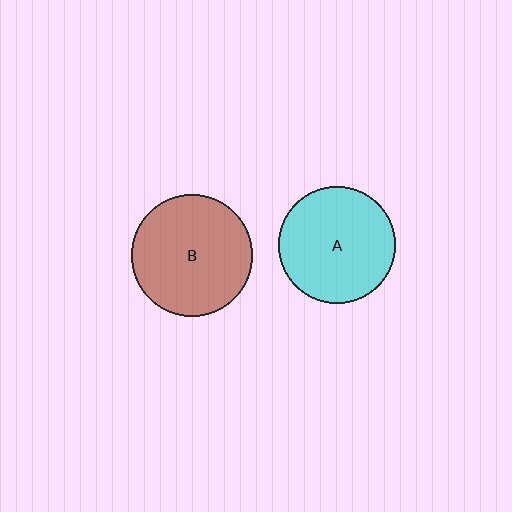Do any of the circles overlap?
No, none of the circles overlap.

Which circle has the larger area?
Circle B (brown).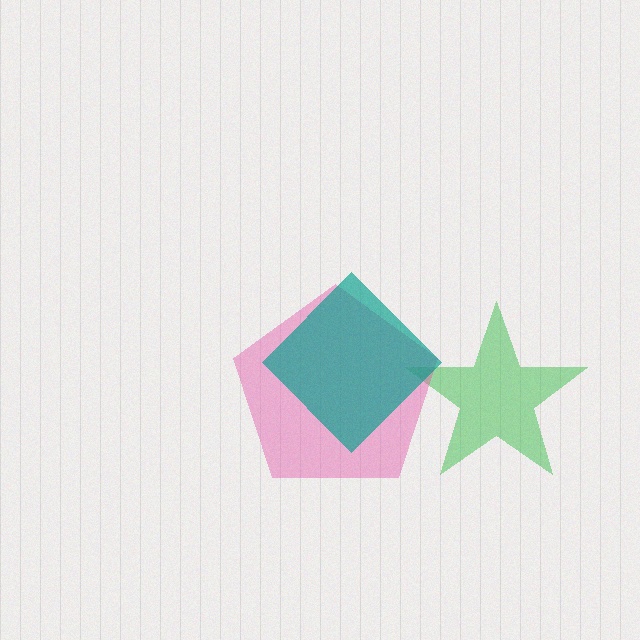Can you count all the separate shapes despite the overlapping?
Yes, there are 3 separate shapes.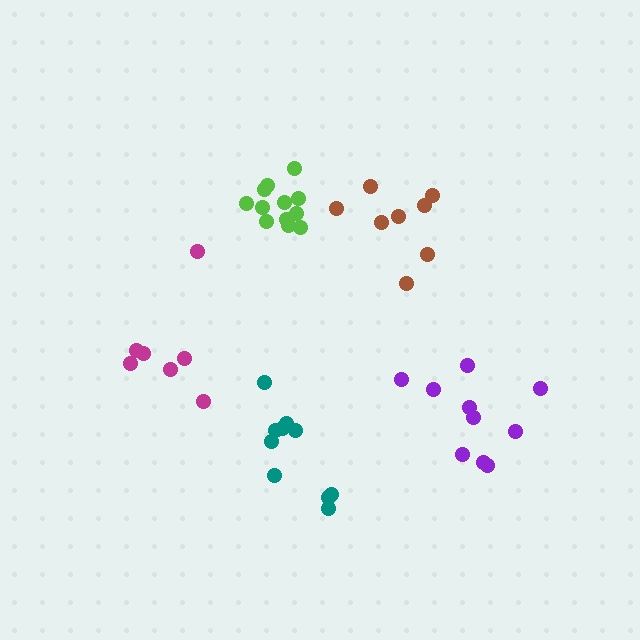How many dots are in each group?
Group 1: 7 dots, Group 2: 8 dots, Group 3: 12 dots, Group 4: 10 dots, Group 5: 11 dots (48 total).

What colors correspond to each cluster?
The clusters are colored: magenta, brown, lime, purple, teal.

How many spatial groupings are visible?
There are 5 spatial groupings.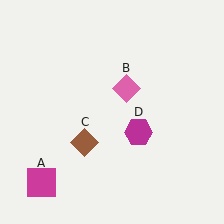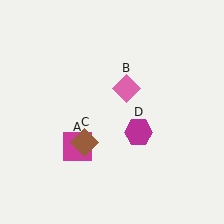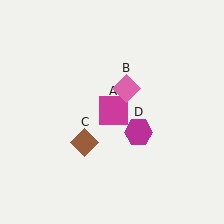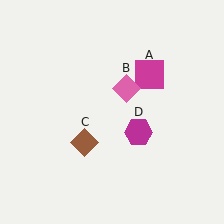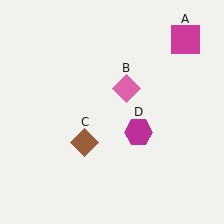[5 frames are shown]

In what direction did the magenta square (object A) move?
The magenta square (object A) moved up and to the right.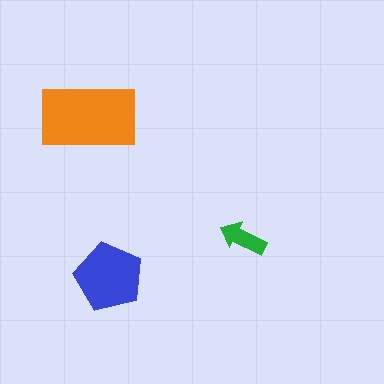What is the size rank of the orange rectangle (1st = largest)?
1st.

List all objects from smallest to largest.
The green arrow, the blue pentagon, the orange rectangle.